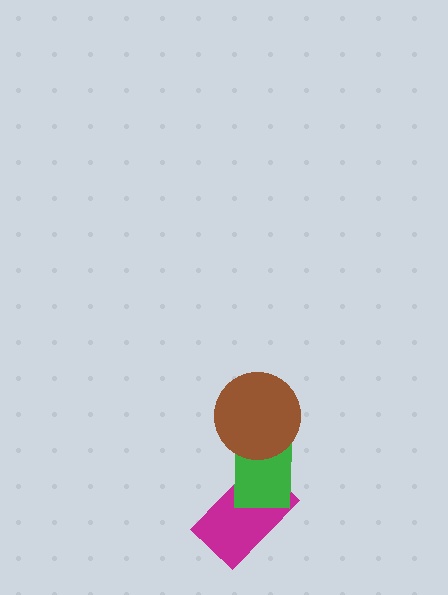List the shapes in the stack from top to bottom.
From top to bottom: the brown circle, the green rectangle, the magenta rectangle.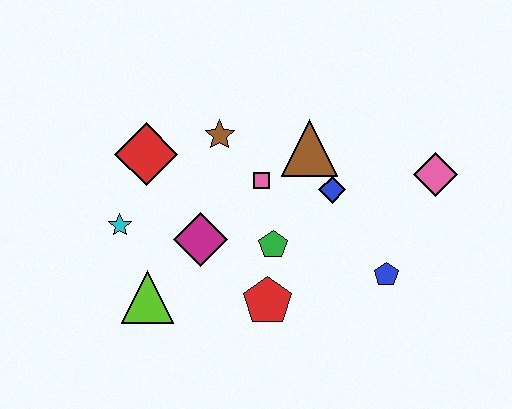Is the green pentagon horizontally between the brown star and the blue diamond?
Yes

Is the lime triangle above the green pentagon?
No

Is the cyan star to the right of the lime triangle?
No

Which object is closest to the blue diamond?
The brown triangle is closest to the blue diamond.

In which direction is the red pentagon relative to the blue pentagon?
The red pentagon is to the left of the blue pentagon.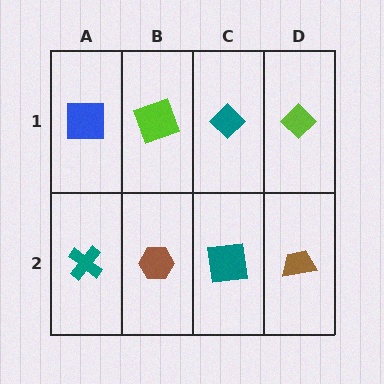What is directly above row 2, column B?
A lime square.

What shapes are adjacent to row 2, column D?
A lime diamond (row 1, column D), a teal square (row 2, column C).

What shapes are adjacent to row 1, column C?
A teal square (row 2, column C), a lime square (row 1, column B), a lime diamond (row 1, column D).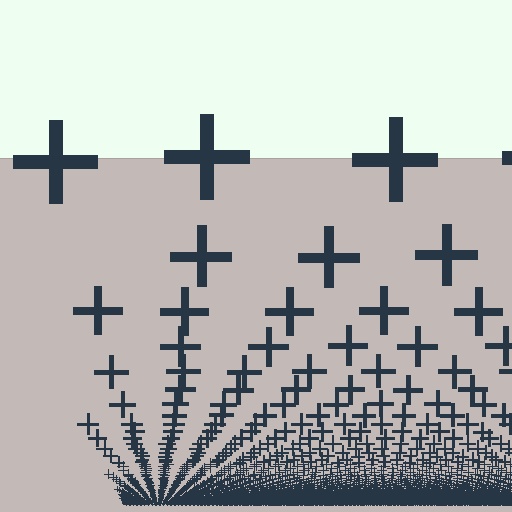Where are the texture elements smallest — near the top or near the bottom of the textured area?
Near the bottom.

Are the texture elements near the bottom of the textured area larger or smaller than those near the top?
Smaller. The gradient is inverted — elements near the bottom are smaller and denser.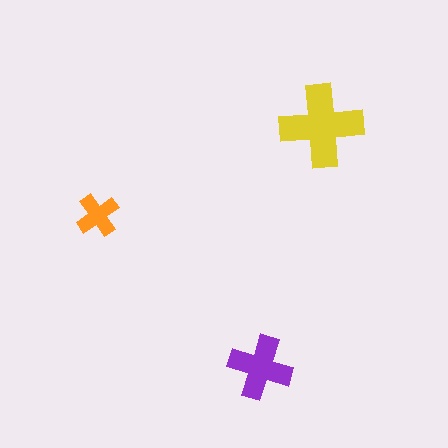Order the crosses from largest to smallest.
the yellow one, the purple one, the orange one.